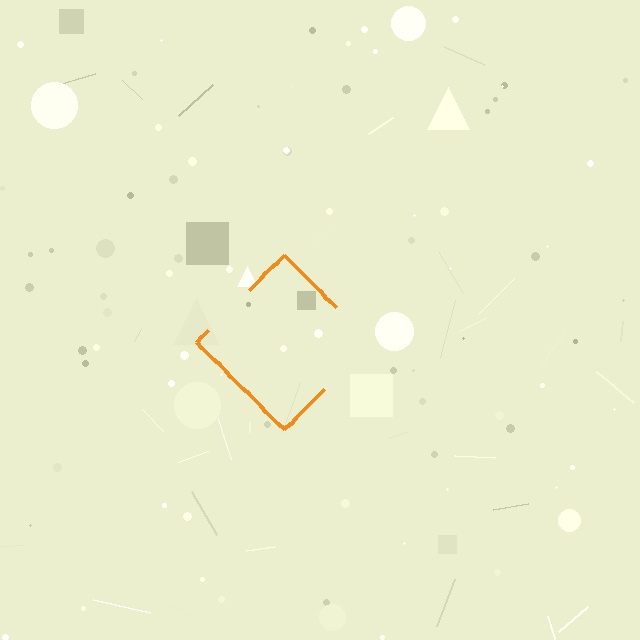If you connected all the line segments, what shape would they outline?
They would outline a diamond.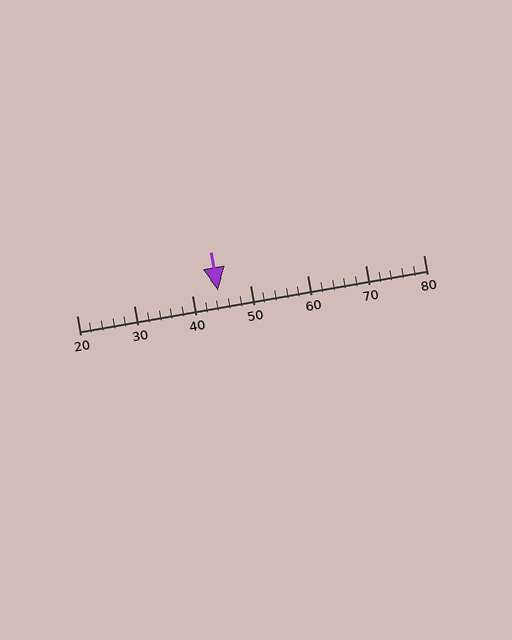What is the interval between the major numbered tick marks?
The major tick marks are spaced 10 units apart.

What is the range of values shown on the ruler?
The ruler shows values from 20 to 80.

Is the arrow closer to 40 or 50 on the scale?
The arrow is closer to 40.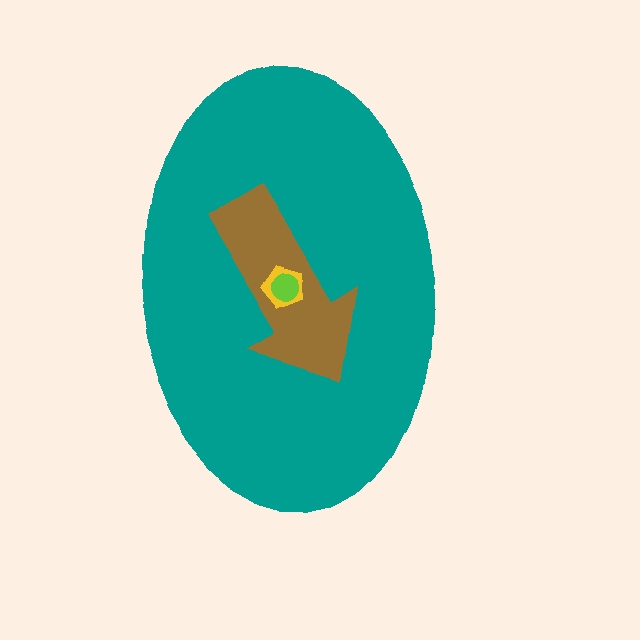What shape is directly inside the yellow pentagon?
The lime circle.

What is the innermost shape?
The lime circle.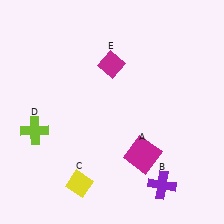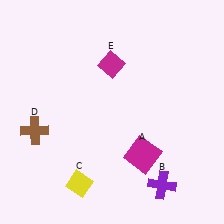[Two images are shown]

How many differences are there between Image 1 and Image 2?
There is 1 difference between the two images.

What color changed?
The cross (D) changed from lime in Image 1 to brown in Image 2.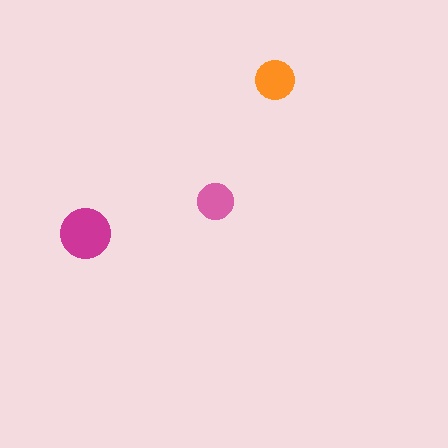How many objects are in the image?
There are 3 objects in the image.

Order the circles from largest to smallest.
the magenta one, the orange one, the pink one.